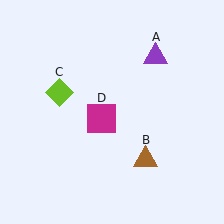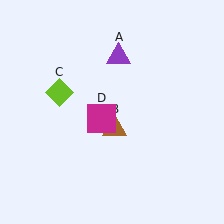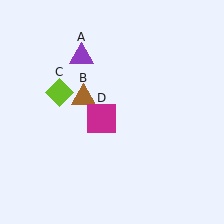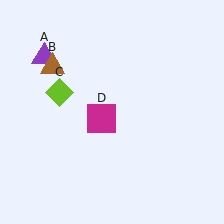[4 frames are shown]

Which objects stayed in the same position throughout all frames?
Lime diamond (object C) and magenta square (object D) remained stationary.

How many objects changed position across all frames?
2 objects changed position: purple triangle (object A), brown triangle (object B).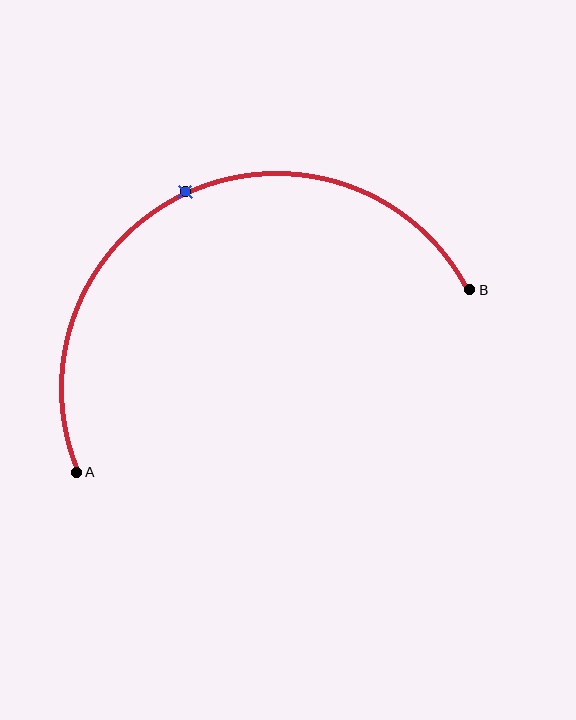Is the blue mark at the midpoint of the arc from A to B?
Yes. The blue mark lies on the arc at equal arc-length from both A and B — it is the arc midpoint.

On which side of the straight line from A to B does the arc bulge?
The arc bulges above the straight line connecting A and B.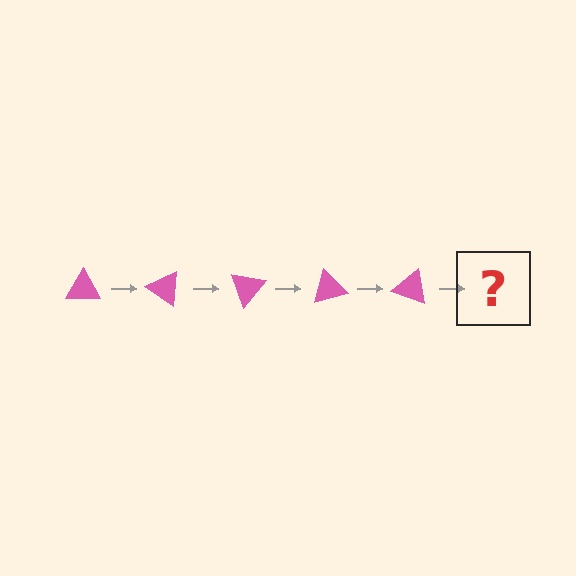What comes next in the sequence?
The next element should be a pink triangle rotated 175 degrees.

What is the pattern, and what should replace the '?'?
The pattern is that the triangle rotates 35 degrees each step. The '?' should be a pink triangle rotated 175 degrees.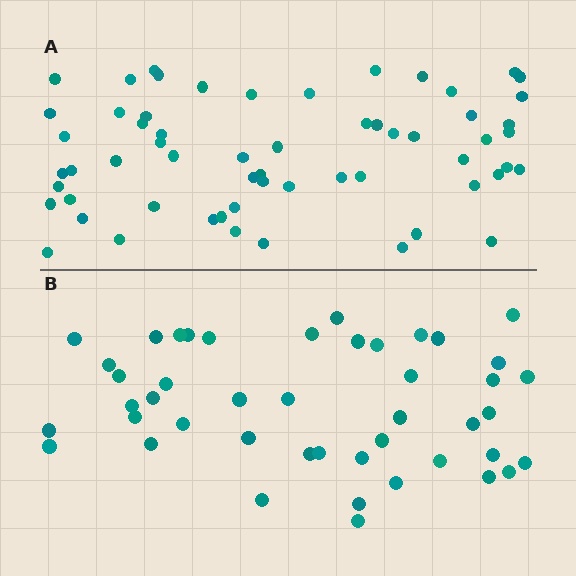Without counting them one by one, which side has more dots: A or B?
Region A (the top region) has more dots.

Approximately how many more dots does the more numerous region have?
Region A has approximately 15 more dots than region B.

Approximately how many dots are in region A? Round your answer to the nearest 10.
About 60 dots.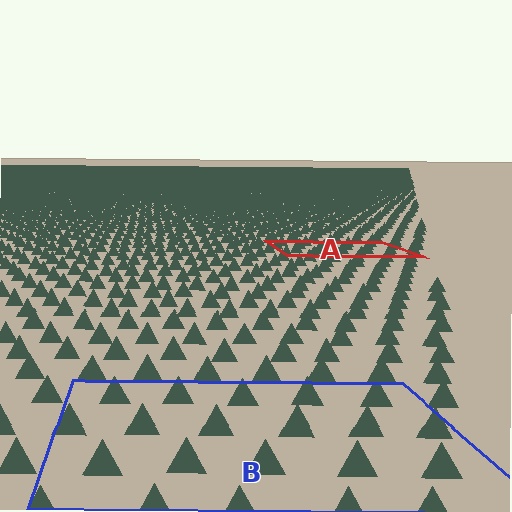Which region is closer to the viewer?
Region B is closer. The texture elements there are larger and more spread out.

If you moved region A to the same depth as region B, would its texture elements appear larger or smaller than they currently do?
They would appear larger. At a closer depth, the same texture elements are projected at a bigger on-screen size.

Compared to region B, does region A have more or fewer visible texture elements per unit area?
Region A has more texture elements per unit area — they are packed more densely because it is farther away.